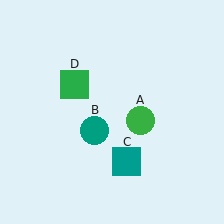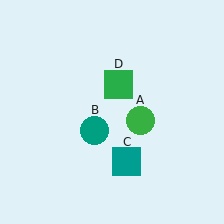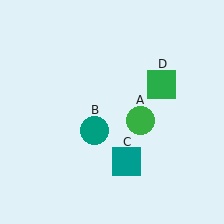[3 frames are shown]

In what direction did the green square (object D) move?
The green square (object D) moved right.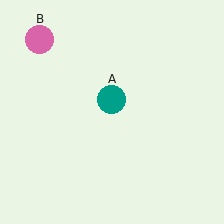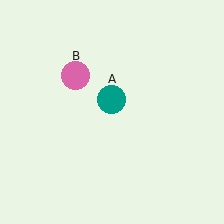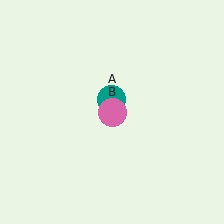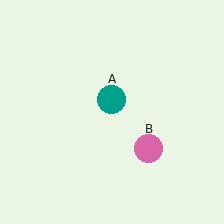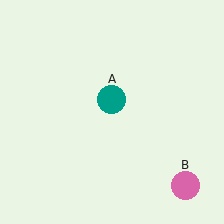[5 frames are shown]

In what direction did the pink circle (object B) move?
The pink circle (object B) moved down and to the right.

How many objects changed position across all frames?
1 object changed position: pink circle (object B).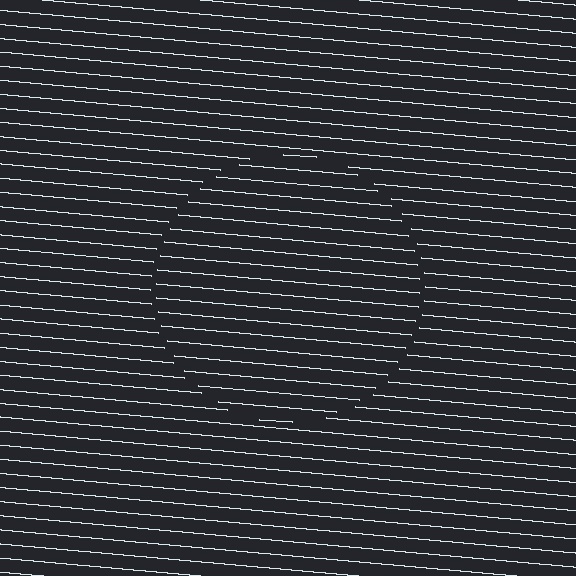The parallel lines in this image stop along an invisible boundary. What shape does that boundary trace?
An illusory circle. The interior of the shape contains the same grating, shifted by half a period — the contour is defined by the phase discontinuity where line-ends from the inner and outer gratings abut.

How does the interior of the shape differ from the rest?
The interior of the shape contains the same grating, shifted by half a period — the contour is defined by the phase discontinuity where line-ends from the inner and outer gratings abut.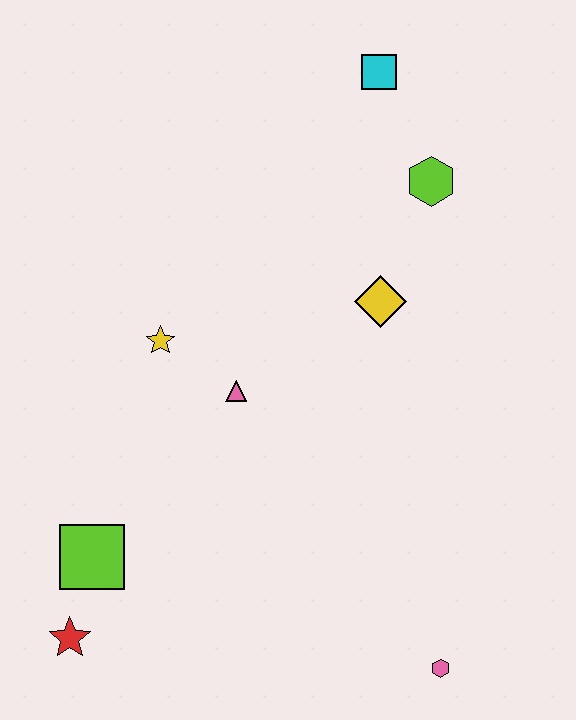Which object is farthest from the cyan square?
The red star is farthest from the cyan square.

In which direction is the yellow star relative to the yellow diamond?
The yellow star is to the left of the yellow diamond.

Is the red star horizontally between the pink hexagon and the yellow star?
No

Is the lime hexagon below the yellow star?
No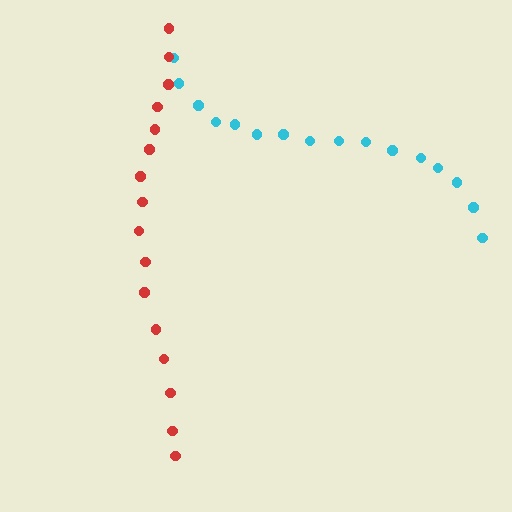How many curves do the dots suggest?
There are 2 distinct paths.